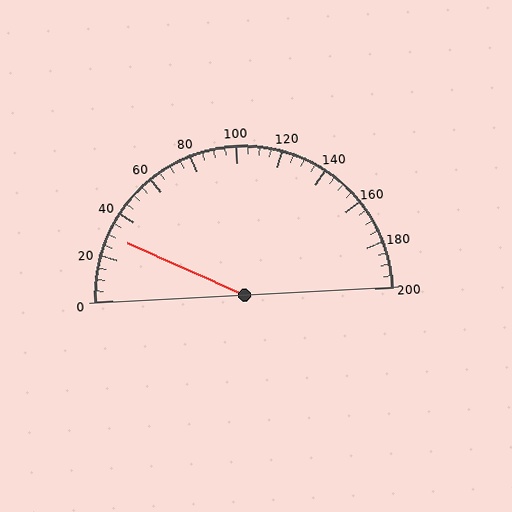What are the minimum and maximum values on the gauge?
The gauge ranges from 0 to 200.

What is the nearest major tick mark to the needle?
The nearest major tick mark is 40.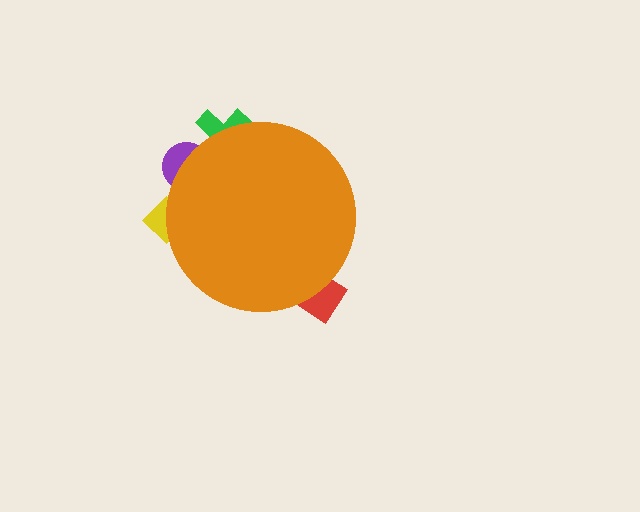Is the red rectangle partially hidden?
Yes, the red rectangle is partially hidden behind the orange circle.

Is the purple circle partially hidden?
Yes, the purple circle is partially hidden behind the orange circle.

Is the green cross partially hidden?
Yes, the green cross is partially hidden behind the orange circle.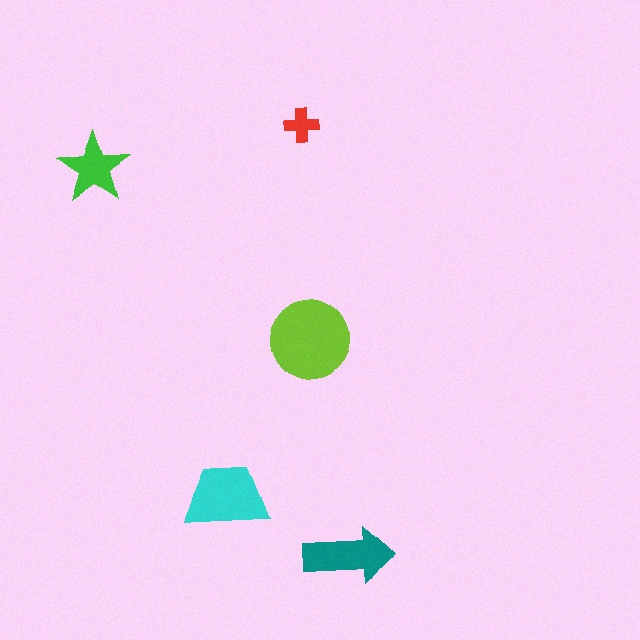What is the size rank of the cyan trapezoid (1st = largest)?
2nd.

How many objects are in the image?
There are 5 objects in the image.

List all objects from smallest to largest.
The red cross, the green star, the teal arrow, the cyan trapezoid, the lime circle.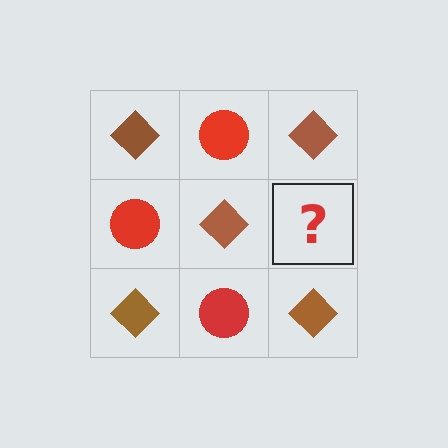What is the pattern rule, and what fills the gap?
The rule is that it alternates brown diamond and red circle in a checkerboard pattern. The gap should be filled with a red circle.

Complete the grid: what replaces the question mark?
The question mark should be replaced with a red circle.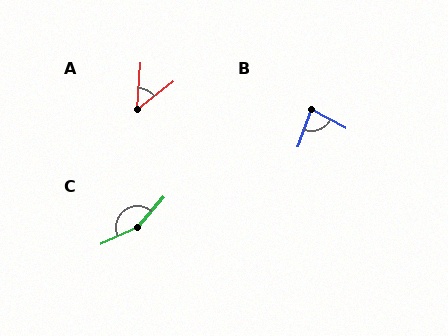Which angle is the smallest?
A, at approximately 49 degrees.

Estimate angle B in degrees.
Approximately 82 degrees.